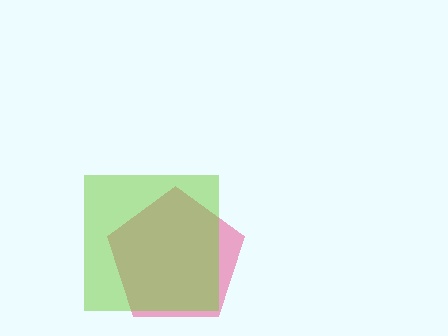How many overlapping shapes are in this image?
There are 2 overlapping shapes in the image.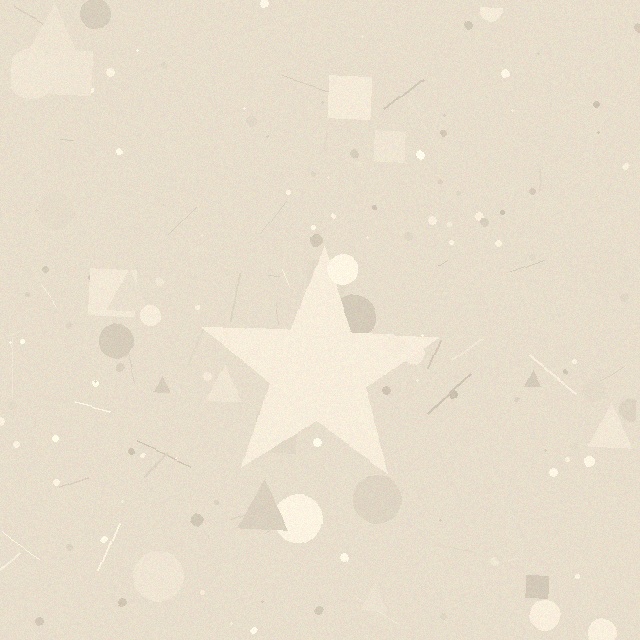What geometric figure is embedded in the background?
A star is embedded in the background.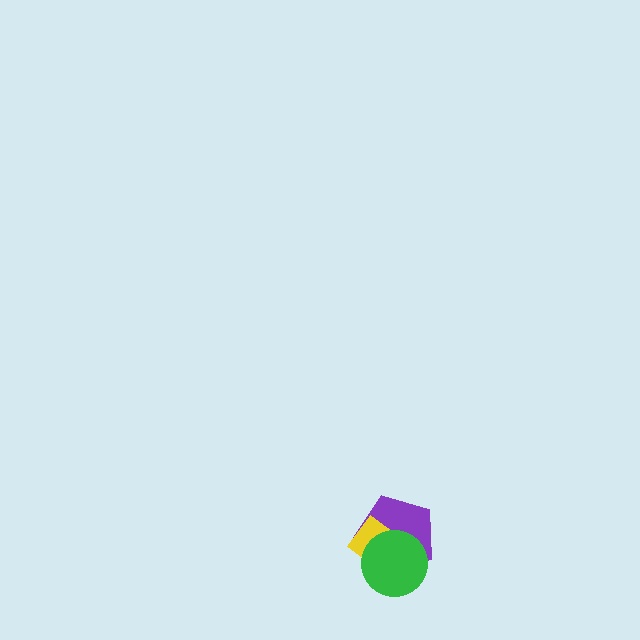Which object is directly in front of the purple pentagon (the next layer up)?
The yellow diamond is directly in front of the purple pentagon.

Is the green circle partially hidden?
No, no other shape covers it.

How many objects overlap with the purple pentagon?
2 objects overlap with the purple pentagon.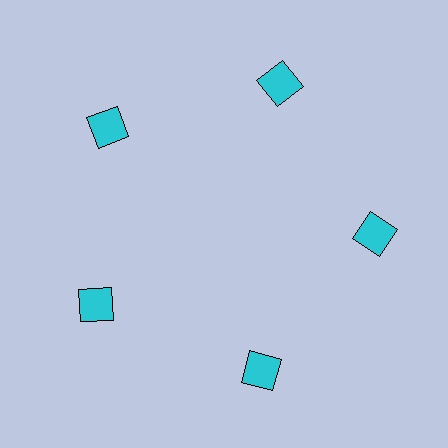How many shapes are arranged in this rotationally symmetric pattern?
There are 5 shapes, arranged in 5 groups of 1.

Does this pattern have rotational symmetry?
Yes, this pattern has 5-fold rotational symmetry. It looks the same after rotating 72 degrees around the center.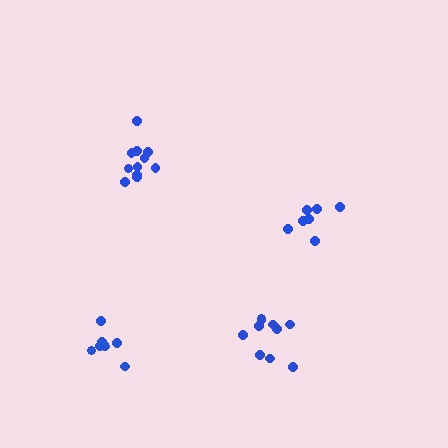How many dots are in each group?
Group 1: 8 dots, Group 2: 7 dots, Group 3: 10 dots, Group 4: 11 dots (36 total).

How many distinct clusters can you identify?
There are 4 distinct clusters.